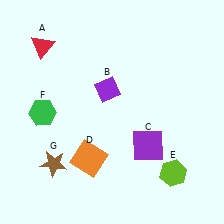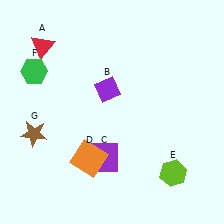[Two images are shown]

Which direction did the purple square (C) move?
The purple square (C) moved left.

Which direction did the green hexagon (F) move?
The green hexagon (F) moved up.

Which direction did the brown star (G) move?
The brown star (G) moved up.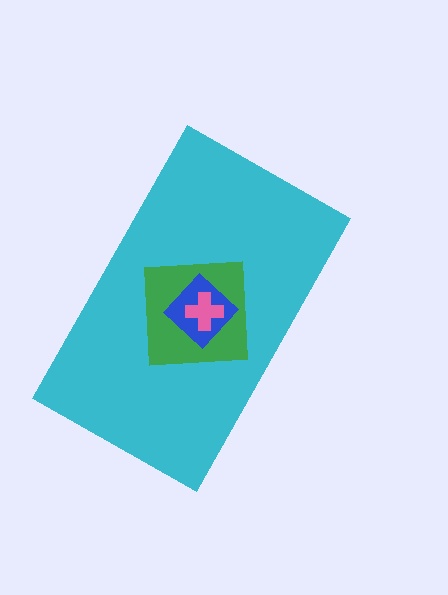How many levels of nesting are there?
4.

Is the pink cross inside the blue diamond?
Yes.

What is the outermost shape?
The cyan rectangle.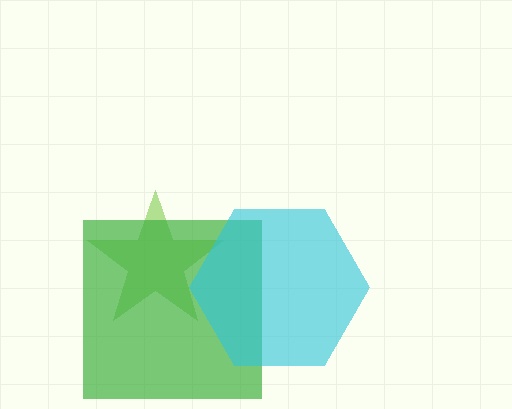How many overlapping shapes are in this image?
There are 3 overlapping shapes in the image.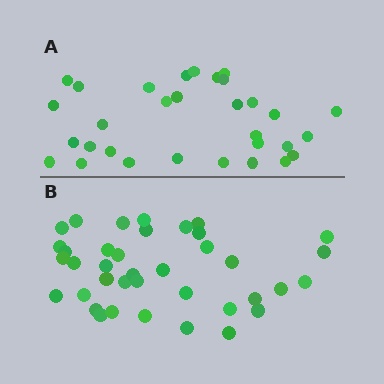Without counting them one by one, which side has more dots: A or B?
Region B (the bottom region) has more dots.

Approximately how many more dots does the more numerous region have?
Region B has roughly 8 or so more dots than region A.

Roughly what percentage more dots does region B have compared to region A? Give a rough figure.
About 25% more.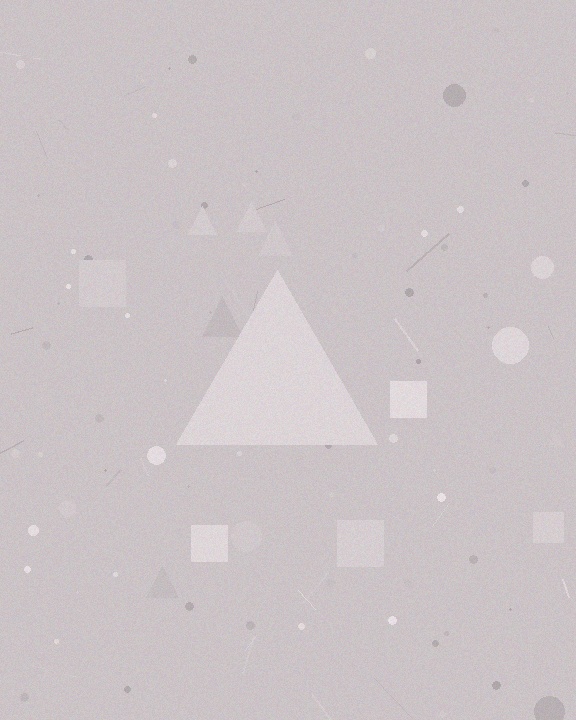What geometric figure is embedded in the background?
A triangle is embedded in the background.